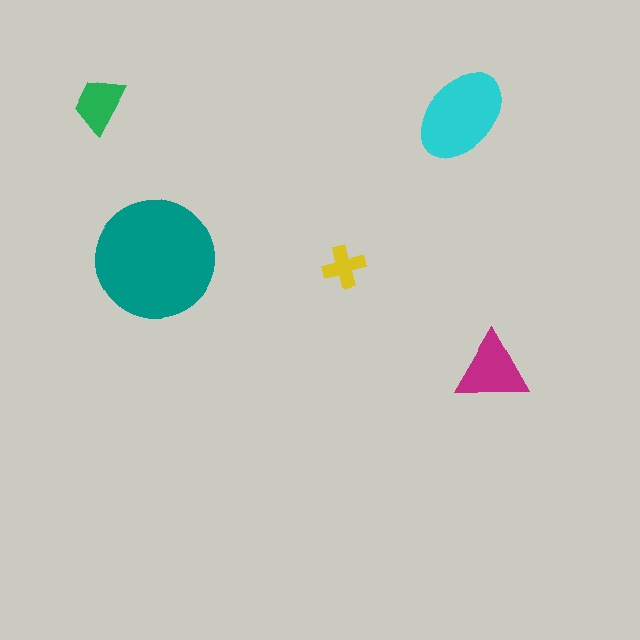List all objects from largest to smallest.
The teal circle, the cyan ellipse, the magenta triangle, the green trapezoid, the yellow cross.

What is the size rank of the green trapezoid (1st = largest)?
4th.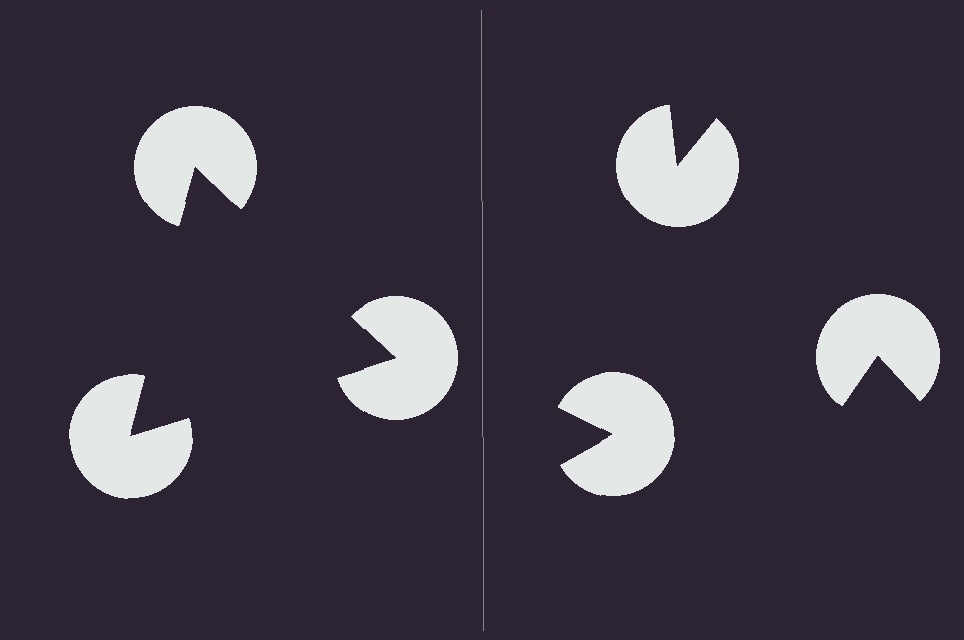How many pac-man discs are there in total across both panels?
6 — 3 on each side.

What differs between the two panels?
The pac-man discs are positioned identically on both sides; only the wedge orientations differ. On the left they align to a triangle; on the right they are misaligned.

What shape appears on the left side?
An illusory triangle.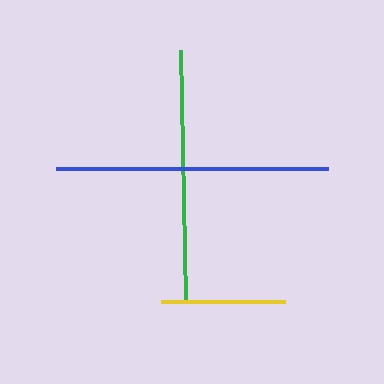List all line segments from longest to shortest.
From longest to shortest: blue, green, yellow.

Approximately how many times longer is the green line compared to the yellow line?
The green line is approximately 2.0 times the length of the yellow line.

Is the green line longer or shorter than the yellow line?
The green line is longer than the yellow line.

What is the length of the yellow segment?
The yellow segment is approximately 124 pixels long.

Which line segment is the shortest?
The yellow line is the shortest at approximately 124 pixels.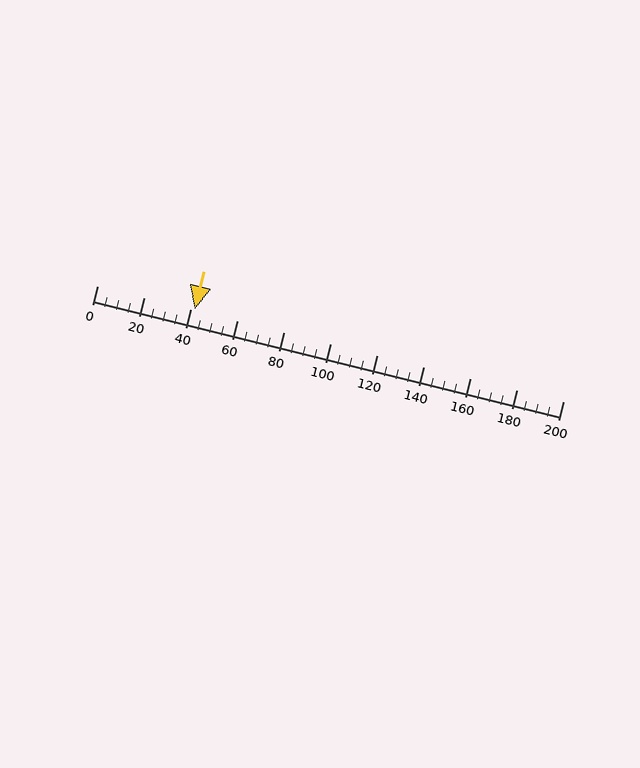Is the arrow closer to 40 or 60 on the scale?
The arrow is closer to 40.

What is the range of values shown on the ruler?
The ruler shows values from 0 to 200.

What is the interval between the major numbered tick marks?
The major tick marks are spaced 20 units apart.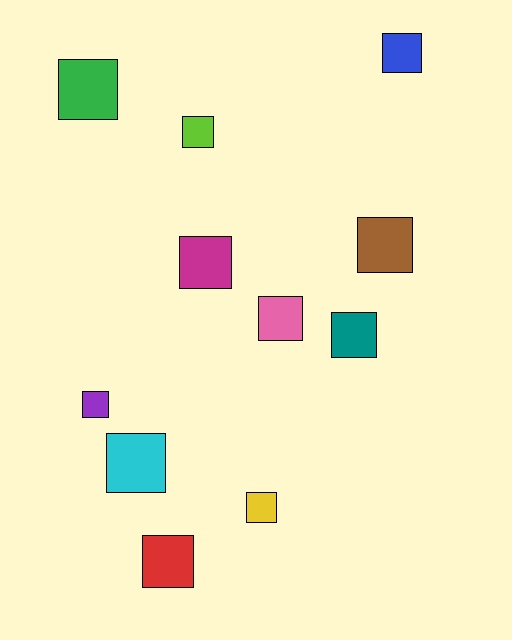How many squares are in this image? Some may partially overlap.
There are 11 squares.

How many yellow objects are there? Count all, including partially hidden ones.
There is 1 yellow object.